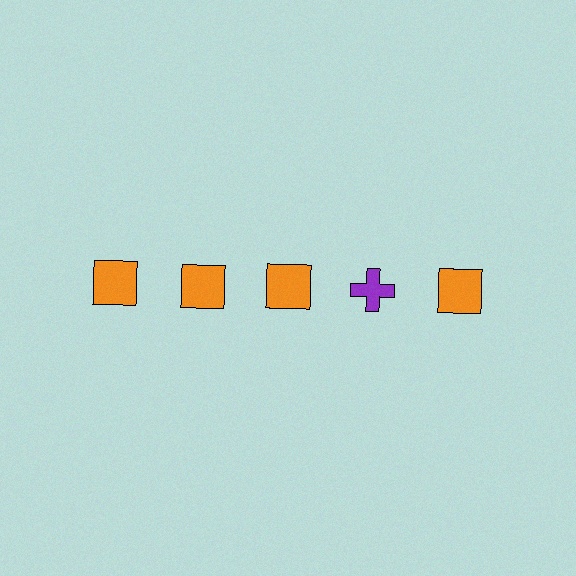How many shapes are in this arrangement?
There are 5 shapes arranged in a grid pattern.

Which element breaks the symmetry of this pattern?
The purple cross in the top row, second from right column breaks the symmetry. All other shapes are orange squares.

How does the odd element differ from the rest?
It differs in both color (purple instead of orange) and shape (cross instead of square).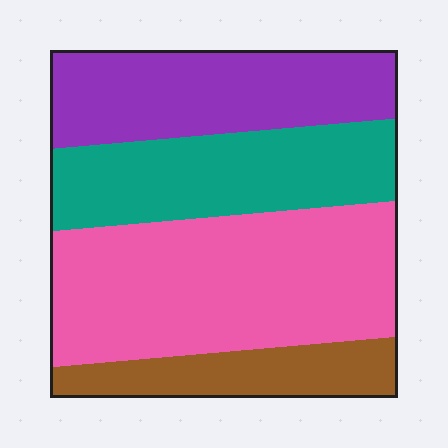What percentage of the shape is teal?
Teal takes up about one quarter (1/4) of the shape.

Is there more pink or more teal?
Pink.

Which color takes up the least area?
Brown, at roughly 15%.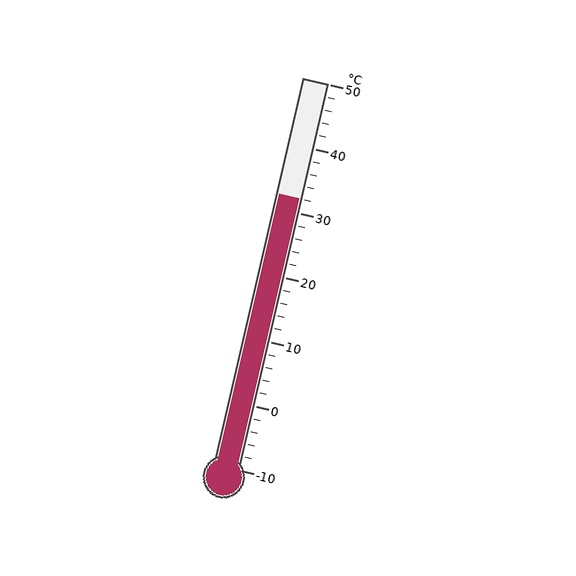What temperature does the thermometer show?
The thermometer shows approximately 32°C.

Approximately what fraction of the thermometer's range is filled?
The thermometer is filled to approximately 70% of its range.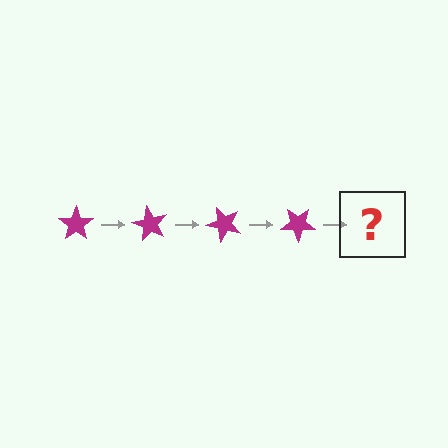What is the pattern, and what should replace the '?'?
The pattern is that the star rotates 60 degrees each step. The '?' should be a magenta star rotated 240 degrees.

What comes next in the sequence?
The next element should be a magenta star rotated 240 degrees.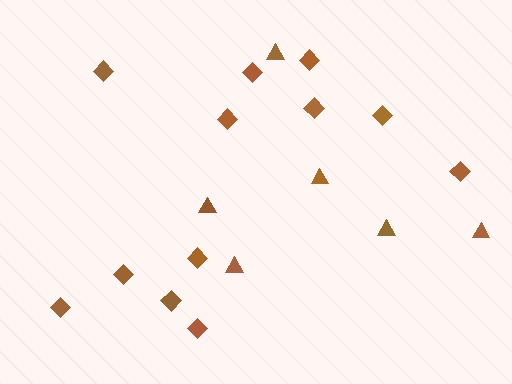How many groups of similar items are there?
There are 2 groups: one group of triangles (6) and one group of diamonds (12).